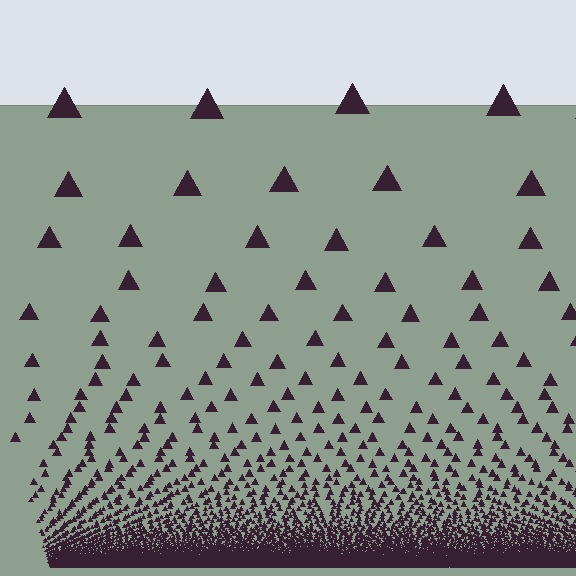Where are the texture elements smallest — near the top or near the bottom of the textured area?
Near the bottom.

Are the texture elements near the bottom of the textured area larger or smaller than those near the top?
Smaller. The gradient is inverted — elements near the bottom are smaller and denser.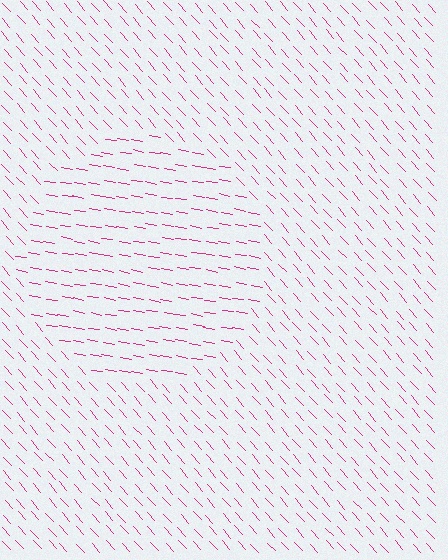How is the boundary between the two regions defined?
The boundary is defined purely by a change in line orientation (approximately 38 degrees difference). All lines are the same color and thickness.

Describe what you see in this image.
The image is filled with small magenta line segments. A circle region in the image has lines oriented differently from the surrounding lines, creating a visible texture boundary.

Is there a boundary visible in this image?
Yes, there is a texture boundary formed by a change in line orientation.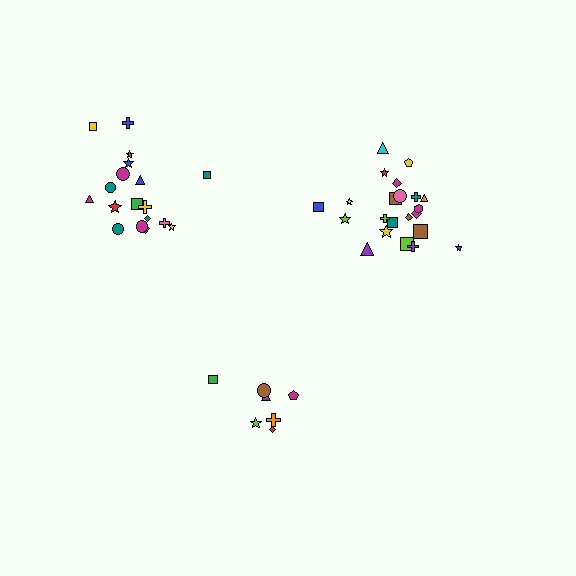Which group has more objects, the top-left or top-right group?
The top-right group.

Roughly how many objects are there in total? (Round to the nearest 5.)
Roughly 45 objects in total.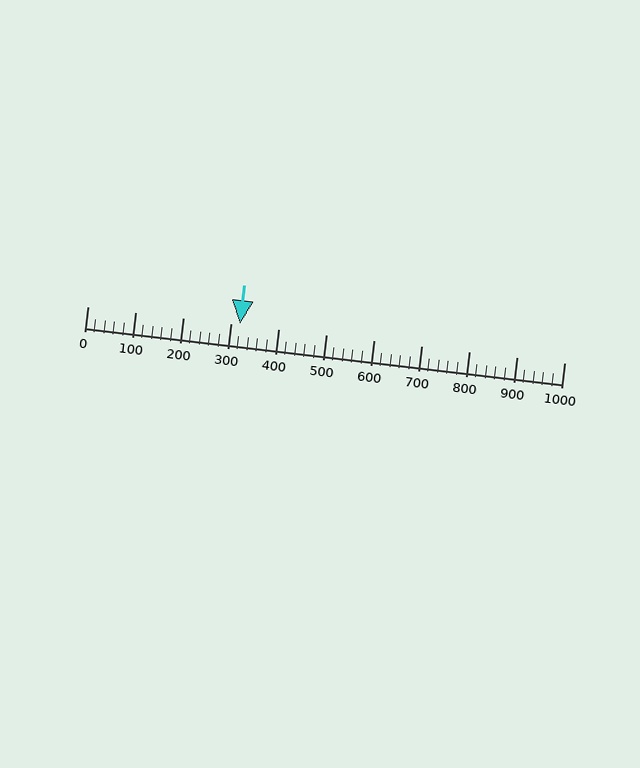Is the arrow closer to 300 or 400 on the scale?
The arrow is closer to 300.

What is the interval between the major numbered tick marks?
The major tick marks are spaced 100 units apart.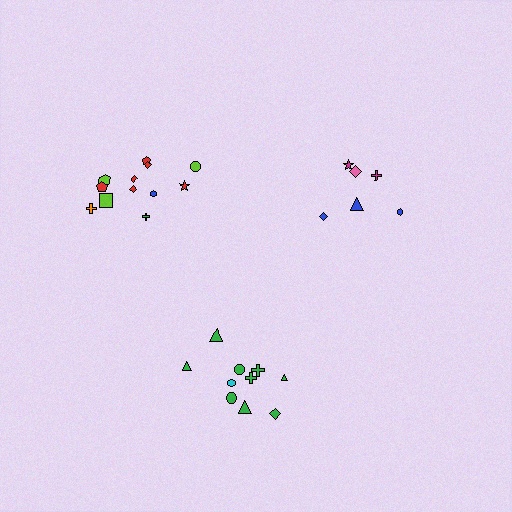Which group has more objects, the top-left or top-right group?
The top-left group.